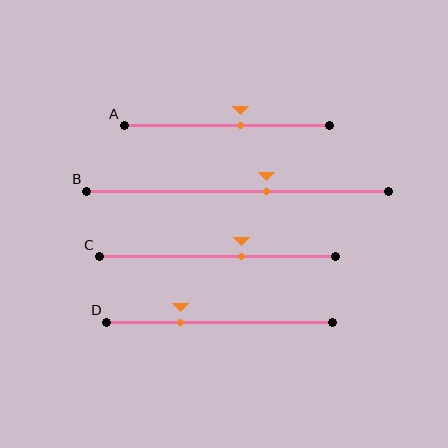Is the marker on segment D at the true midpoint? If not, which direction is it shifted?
No, the marker on segment D is shifted to the left by about 17% of the segment length.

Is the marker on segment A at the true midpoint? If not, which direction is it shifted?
No, the marker on segment A is shifted to the right by about 7% of the segment length.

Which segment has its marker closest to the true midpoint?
Segment A has its marker closest to the true midpoint.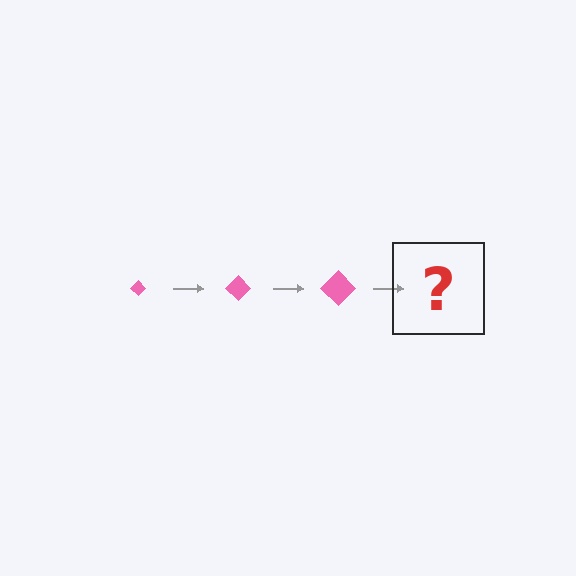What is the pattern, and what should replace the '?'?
The pattern is that the diamond gets progressively larger each step. The '?' should be a pink diamond, larger than the previous one.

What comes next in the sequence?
The next element should be a pink diamond, larger than the previous one.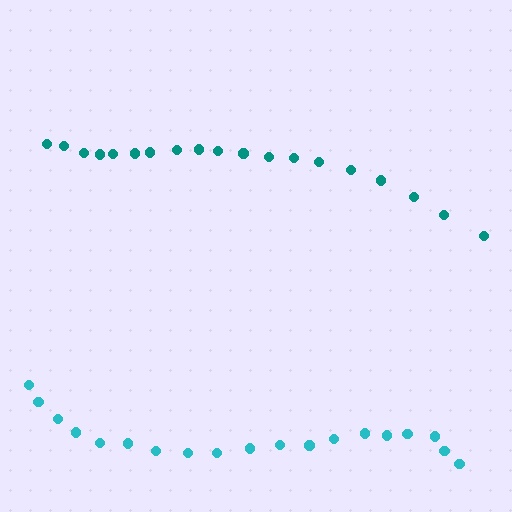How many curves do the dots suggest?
There are 2 distinct paths.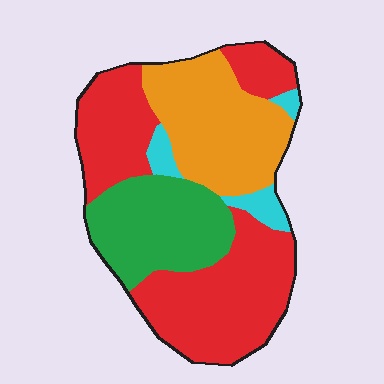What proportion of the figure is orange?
Orange takes up about one quarter (1/4) of the figure.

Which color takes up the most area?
Red, at roughly 45%.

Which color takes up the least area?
Cyan, at roughly 5%.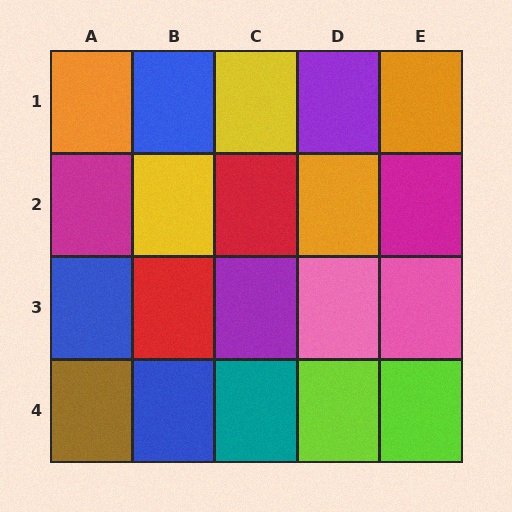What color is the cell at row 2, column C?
Red.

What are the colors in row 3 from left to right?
Blue, red, purple, pink, pink.